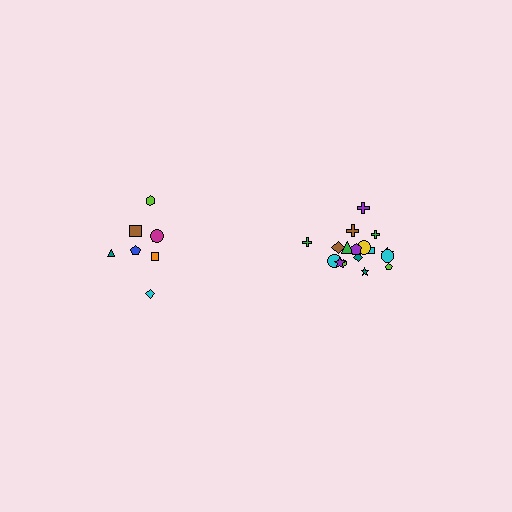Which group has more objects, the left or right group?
The right group.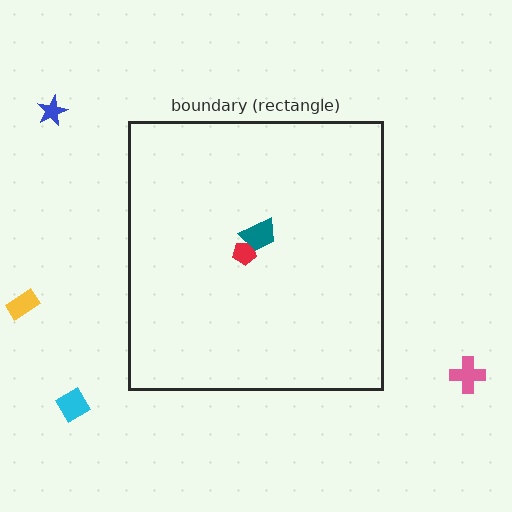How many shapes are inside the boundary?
2 inside, 4 outside.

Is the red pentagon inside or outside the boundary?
Inside.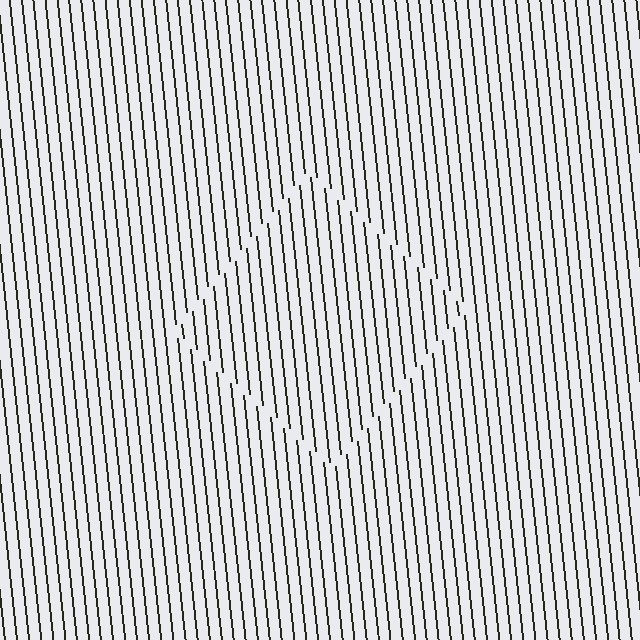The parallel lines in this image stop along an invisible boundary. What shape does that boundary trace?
An illusory square. The interior of the shape contains the same grating, shifted by half a period — the contour is defined by the phase discontinuity where line-ends from the inner and outer gratings abut.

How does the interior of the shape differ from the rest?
The interior of the shape contains the same grating, shifted by half a period — the contour is defined by the phase discontinuity where line-ends from the inner and outer gratings abut.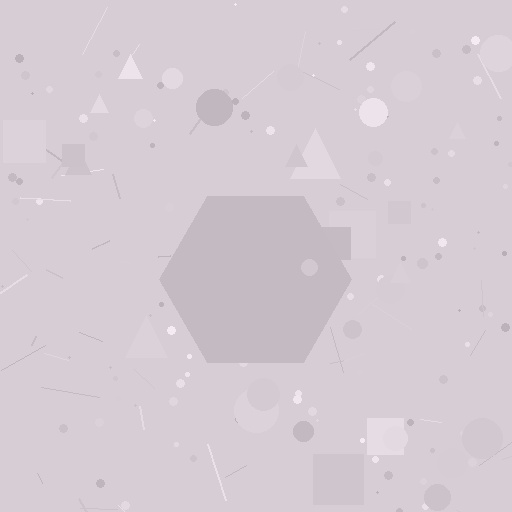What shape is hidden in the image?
A hexagon is hidden in the image.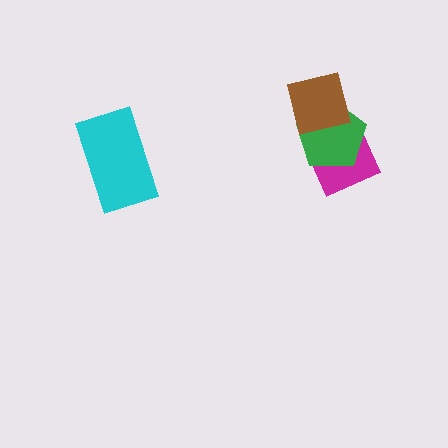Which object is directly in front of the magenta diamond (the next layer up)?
The green pentagon is directly in front of the magenta diamond.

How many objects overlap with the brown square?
2 objects overlap with the brown square.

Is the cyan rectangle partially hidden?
No, no other shape covers it.